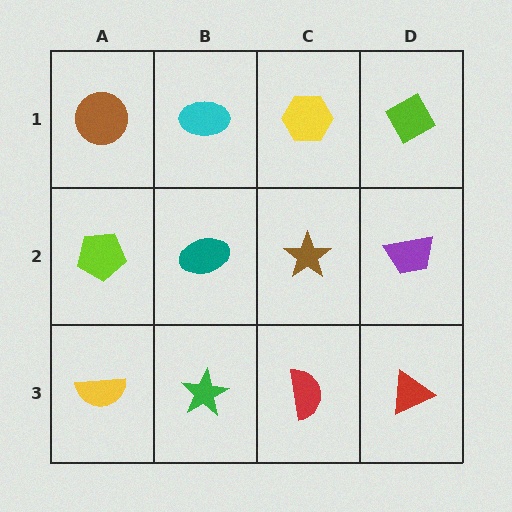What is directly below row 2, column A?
A yellow semicircle.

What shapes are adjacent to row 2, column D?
A lime diamond (row 1, column D), a red triangle (row 3, column D), a brown star (row 2, column C).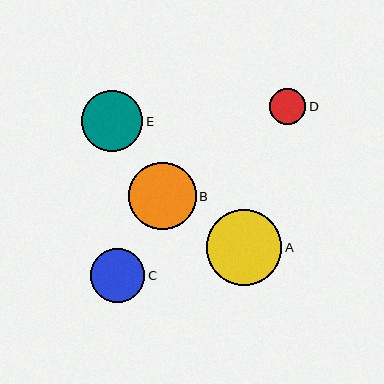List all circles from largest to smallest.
From largest to smallest: A, B, E, C, D.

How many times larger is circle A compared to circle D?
Circle A is approximately 2.1 times the size of circle D.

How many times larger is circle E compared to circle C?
Circle E is approximately 1.1 times the size of circle C.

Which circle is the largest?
Circle A is the largest with a size of approximately 76 pixels.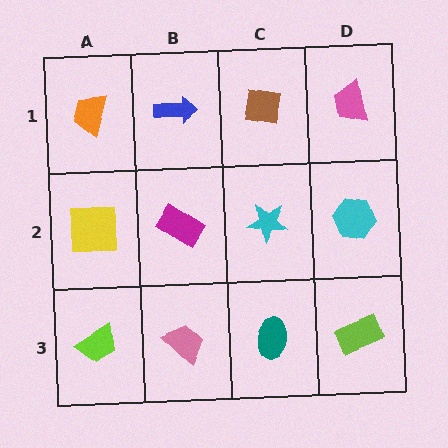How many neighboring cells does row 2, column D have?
3.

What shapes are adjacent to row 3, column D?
A cyan hexagon (row 2, column D), a teal ellipse (row 3, column C).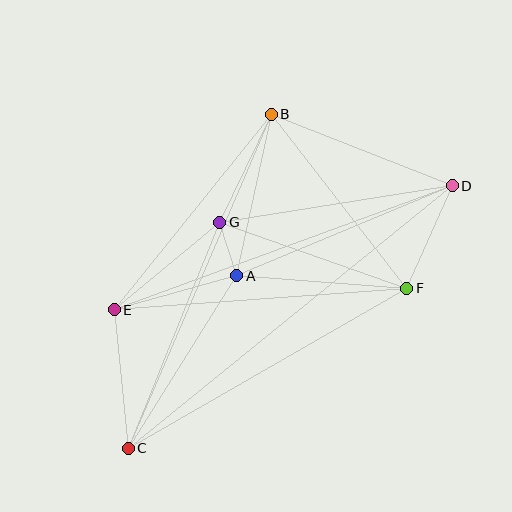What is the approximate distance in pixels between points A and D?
The distance between A and D is approximately 234 pixels.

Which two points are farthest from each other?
Points C and D are farthest from each other.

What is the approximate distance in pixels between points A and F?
The distance between A and F is approximately 171 pixels.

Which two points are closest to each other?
Points A and G are closest to each other.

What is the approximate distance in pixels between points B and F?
The distance between B and F is approximately 220 pixels.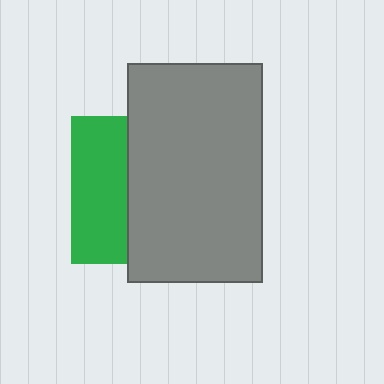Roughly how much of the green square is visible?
A small part of it is visible (roughly 38%).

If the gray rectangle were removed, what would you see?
You would see the complete green square.